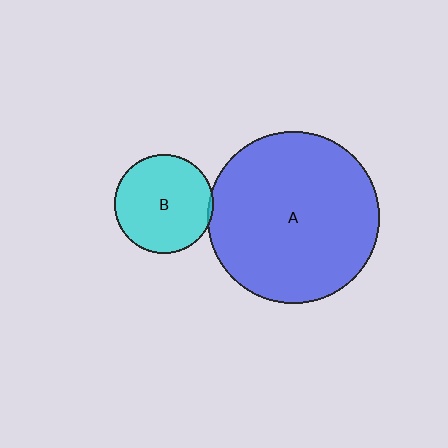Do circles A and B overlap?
Yes.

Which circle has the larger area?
Circle A (blue).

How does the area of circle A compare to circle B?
Approximately 3.0 times.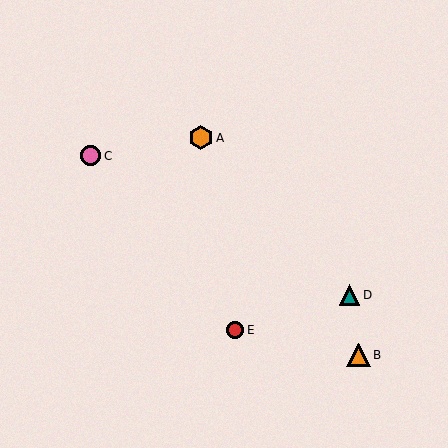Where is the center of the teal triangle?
The center of the teal triangle is at (349, 295).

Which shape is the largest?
The orange hexagon (labeled A) is the largest.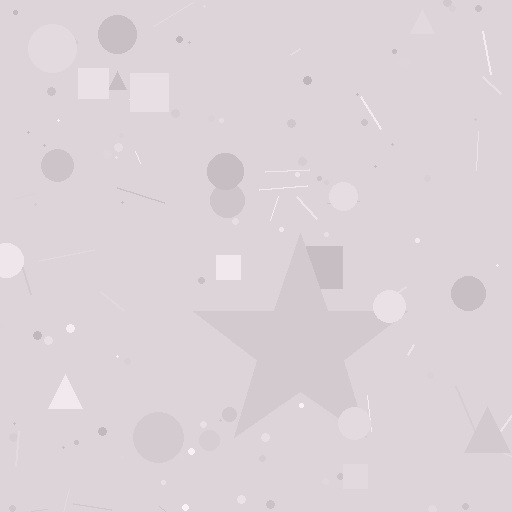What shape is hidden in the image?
A star is hidden in the image.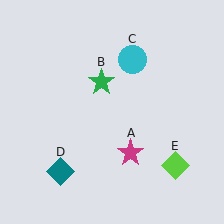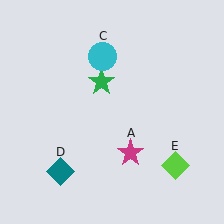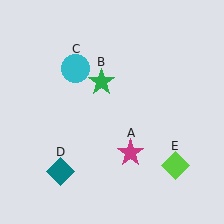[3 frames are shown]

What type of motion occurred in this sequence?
The cyan circle (object C) rotated counterclockwise around the center of the scene.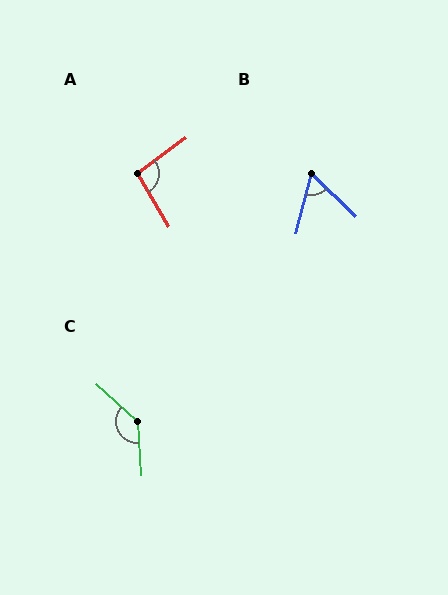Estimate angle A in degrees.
Approximately 96 degrees.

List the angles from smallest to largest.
B (61°), A (96°), C (136°).